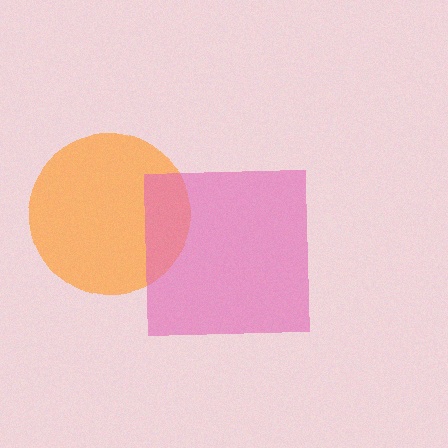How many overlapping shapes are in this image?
There are 2 overlapping shapes in the image.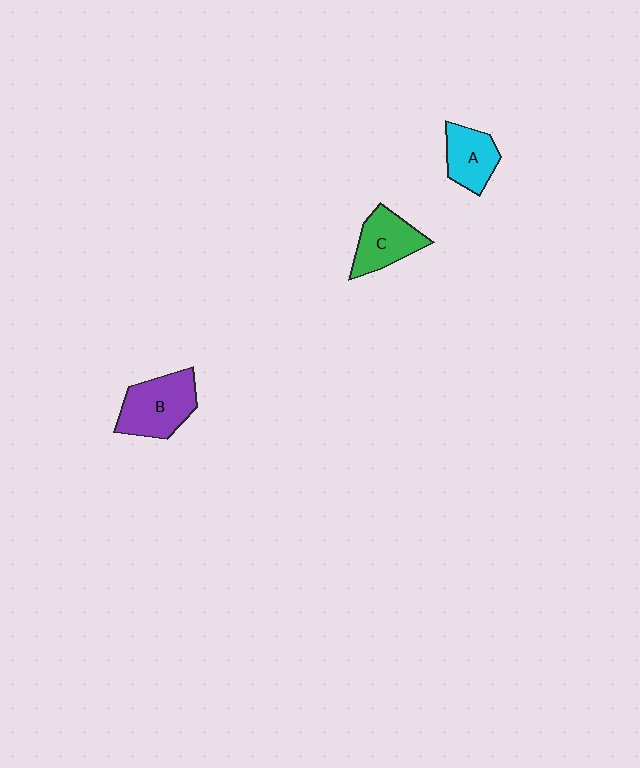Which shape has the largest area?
Shape B (purple).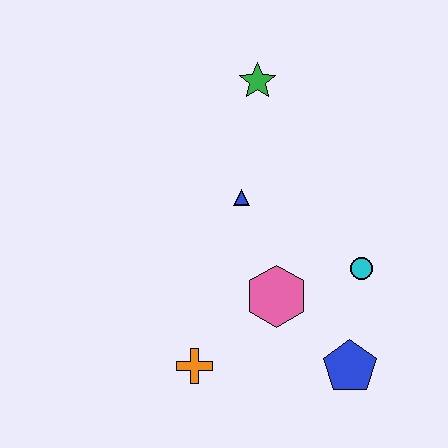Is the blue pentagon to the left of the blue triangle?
No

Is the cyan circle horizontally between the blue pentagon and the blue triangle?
No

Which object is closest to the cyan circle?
The pink hexagon is closest to the cyan circle.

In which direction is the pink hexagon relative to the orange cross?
The pink hexagon is to the right of the orange cross.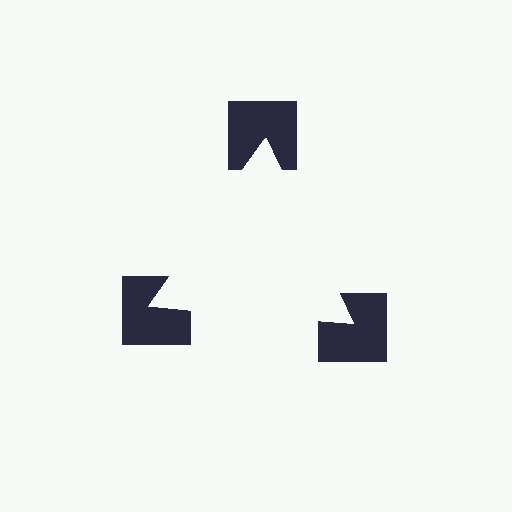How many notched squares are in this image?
There are 3 — one at each vertex of the illusory triangle.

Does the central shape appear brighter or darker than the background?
It typically appears slightly brighter than the background, even though no actual brightness change is drawn.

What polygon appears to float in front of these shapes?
An illusory triangle — its edges are inferred from the aligned wedge cuts in the notched squares, not physically drawn.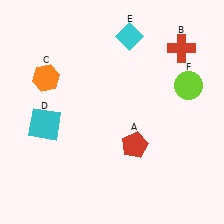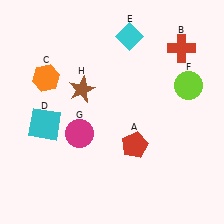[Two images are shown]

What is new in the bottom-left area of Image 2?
A magenta circle (G) was added in the bottom-left area of Image 2.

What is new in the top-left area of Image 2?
A brown star (H) was added in the top-left area of Image 2.